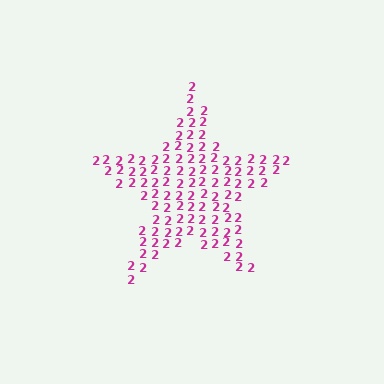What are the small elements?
The small elements are digit 2's.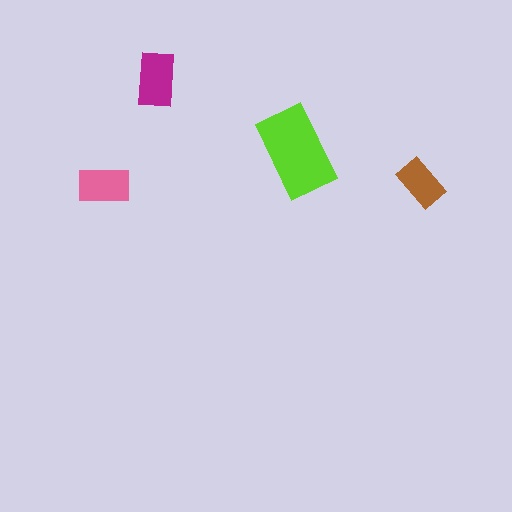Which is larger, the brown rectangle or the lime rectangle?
The lime one.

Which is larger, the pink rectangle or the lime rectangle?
The lime one.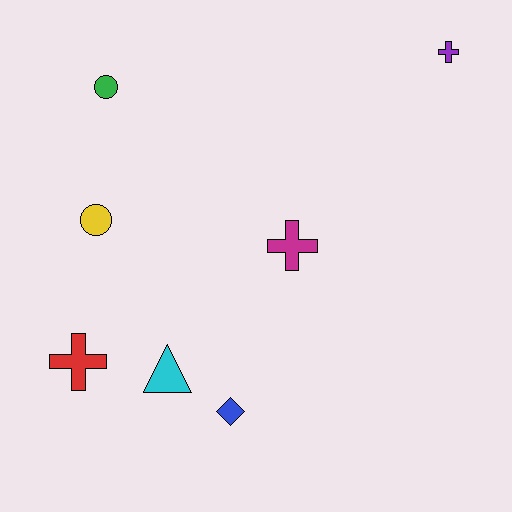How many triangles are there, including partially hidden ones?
There is 1 triangle.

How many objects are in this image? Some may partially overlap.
There are 7 objects.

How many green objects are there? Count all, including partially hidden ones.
There is 1 green object.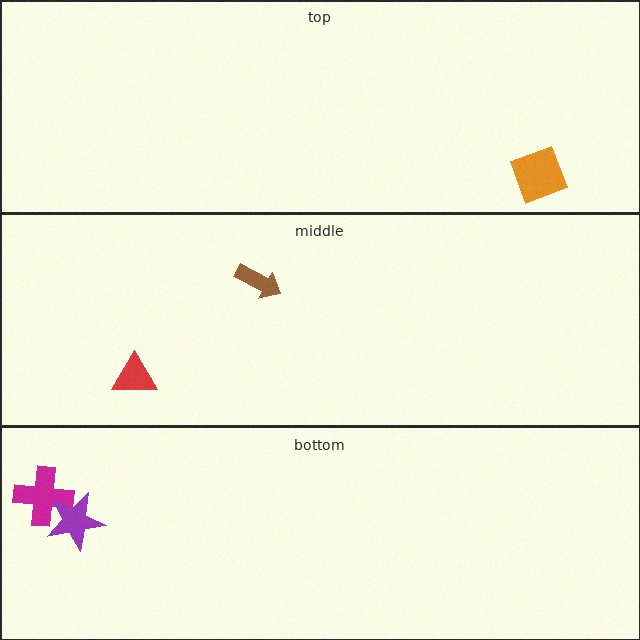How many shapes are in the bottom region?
2.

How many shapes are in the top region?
1.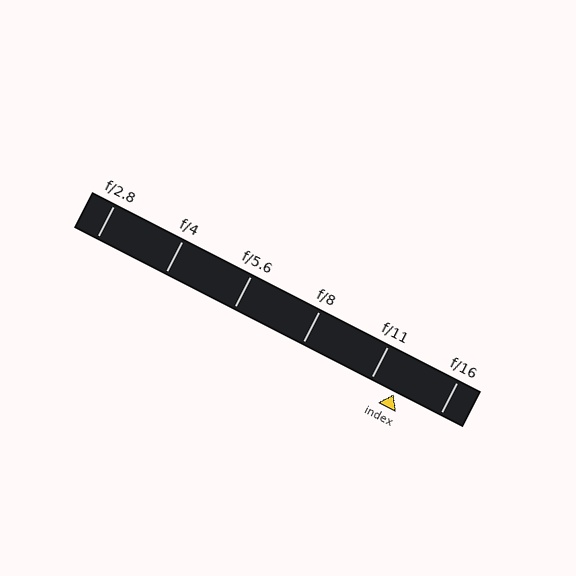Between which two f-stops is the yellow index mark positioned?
The index mark is between f/11 and f/16.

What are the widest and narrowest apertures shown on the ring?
The widest aperture shown is f/2.8 and the narrowest is f/16.